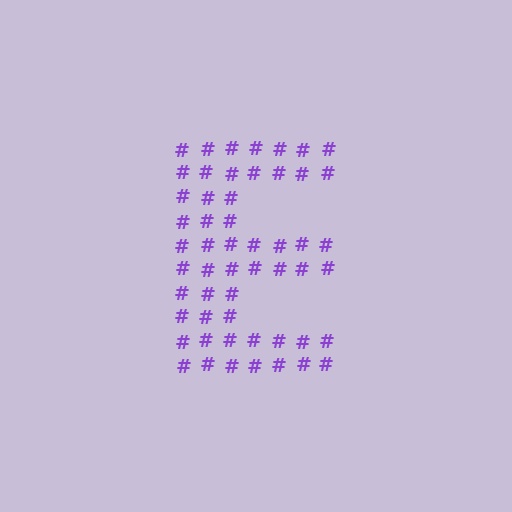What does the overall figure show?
The overall figure shows the letter E.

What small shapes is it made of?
It is made of small hash symbols.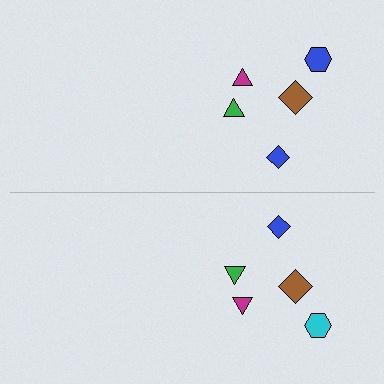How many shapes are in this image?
There are 10 shapes in this image.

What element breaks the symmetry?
The cyan hexagon on the bottom side breaks the symmetry — its mirror counterpart is blue.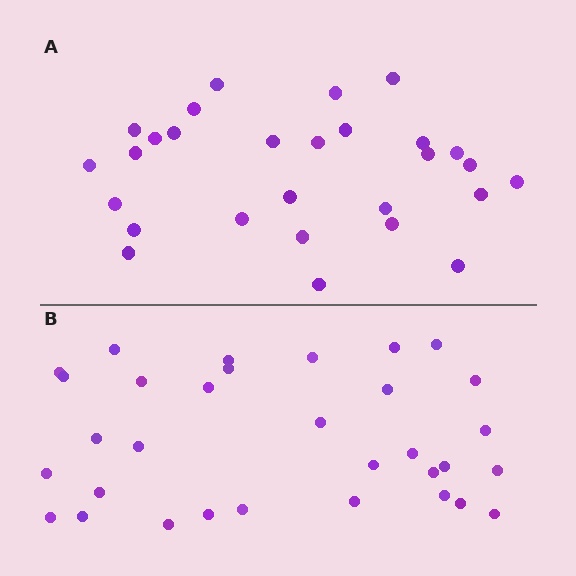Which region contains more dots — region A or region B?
Region B (the bottom region) has more dots.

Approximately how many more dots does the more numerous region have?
Region B has about 4 more dots than region A.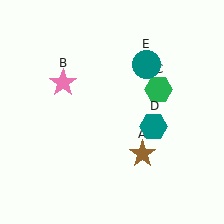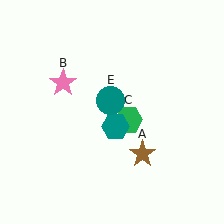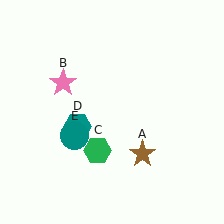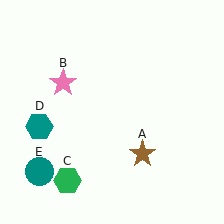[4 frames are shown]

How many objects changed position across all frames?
3 objects changed position: green hexagon (object C), teal hexagon (object D), teal circle (object E).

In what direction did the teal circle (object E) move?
The teal circle (object E) moved down and to the left.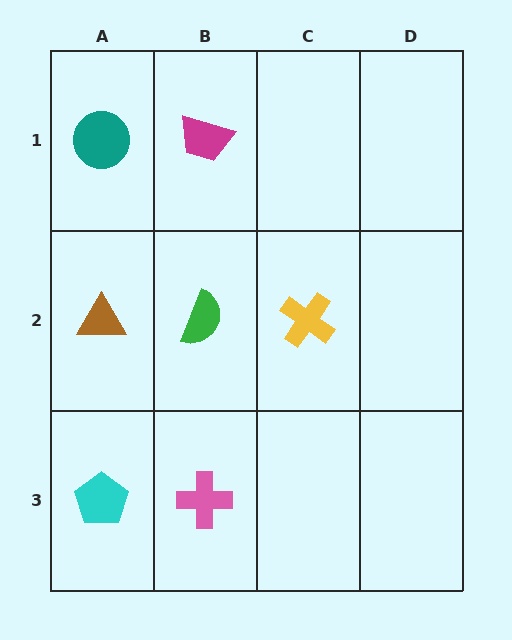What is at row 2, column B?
A green semicircle.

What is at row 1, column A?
A teal circle.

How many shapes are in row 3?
2 shapes.